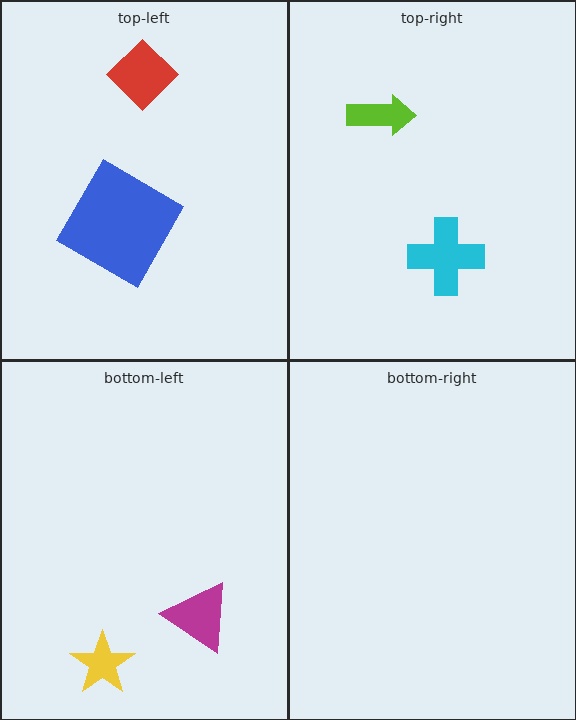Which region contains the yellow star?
The bottom-left region.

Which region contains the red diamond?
The top-left region.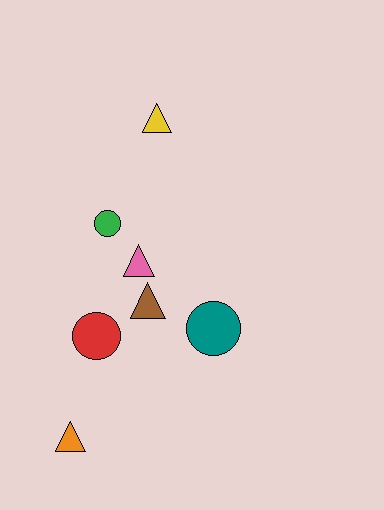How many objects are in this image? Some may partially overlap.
There are 7 objects.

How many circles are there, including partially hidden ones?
There are 3 circles.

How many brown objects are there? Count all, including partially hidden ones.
There is 1 brown object.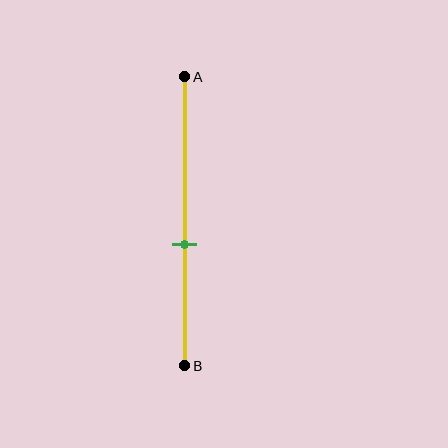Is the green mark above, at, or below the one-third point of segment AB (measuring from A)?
The green mark is below the one-third point of segment AB.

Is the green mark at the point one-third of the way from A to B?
No, the mark is at about 60% from A, not at the 33% one-third point.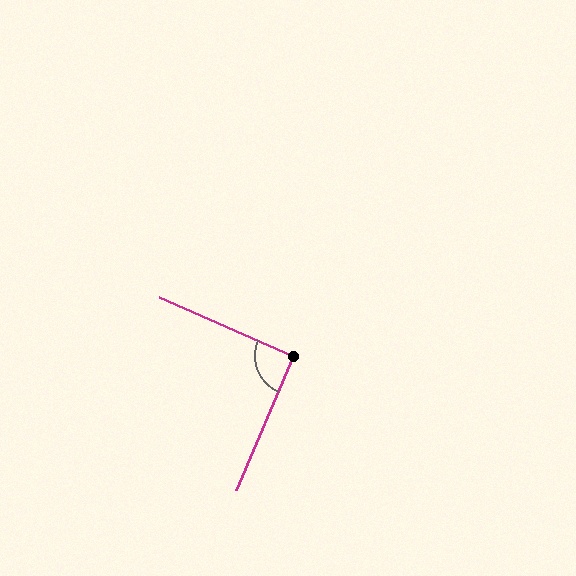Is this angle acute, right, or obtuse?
It is approximately a right angle.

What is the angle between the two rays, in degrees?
Approximately 91 degrees.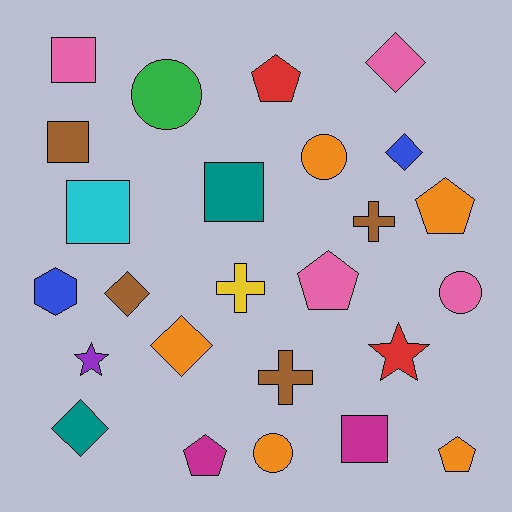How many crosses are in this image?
There are 3 crosses.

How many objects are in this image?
There are 25 objects.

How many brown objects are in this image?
There are 4 brown objects.